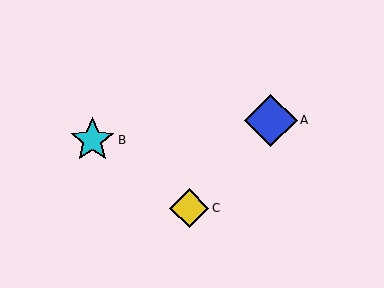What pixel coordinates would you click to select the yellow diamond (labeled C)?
Click at (189, 208) to select the yellow diamond C.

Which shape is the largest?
The blue diamond (labeled A) is the largest.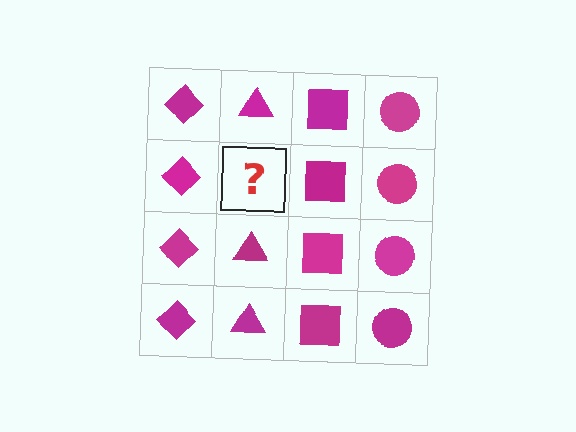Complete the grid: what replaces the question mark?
The question mark should be replaced with a magenta triangle.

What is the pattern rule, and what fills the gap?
The rule is that each column has a consistent shape. The gap should be filled with a magenta triangle.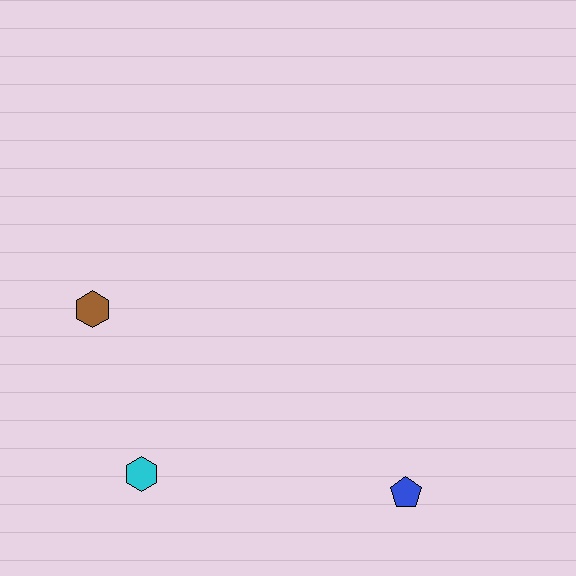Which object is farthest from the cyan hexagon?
The blue pentagon is farthest from the cyan hexagon.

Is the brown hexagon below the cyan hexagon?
No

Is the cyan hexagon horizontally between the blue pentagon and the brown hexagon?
Yes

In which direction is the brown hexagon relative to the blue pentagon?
The brown hexagon is to the left of the blue pentagon.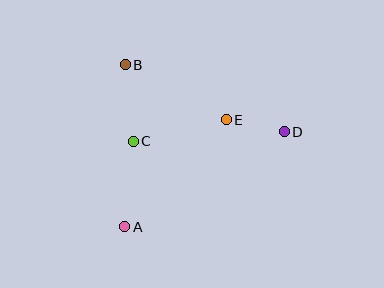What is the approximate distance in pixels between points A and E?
The distance between A and E is approximately 147 pixels.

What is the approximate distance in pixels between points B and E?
The distance between B and E is approximately 115 pixels.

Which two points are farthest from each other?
Points A and D are farthest from each other.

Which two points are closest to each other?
Points D and E are closest to each other.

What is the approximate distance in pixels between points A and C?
The distance between A and C is approximately 86 pixels.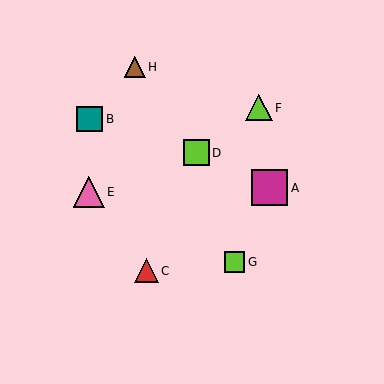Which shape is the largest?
The magenta square (labeled A) is the largest.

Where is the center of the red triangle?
The center of the red triangle is at (146, 271).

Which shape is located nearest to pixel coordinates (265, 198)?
The magenta square (labeled A) at (270, 188) is nearest to that location.